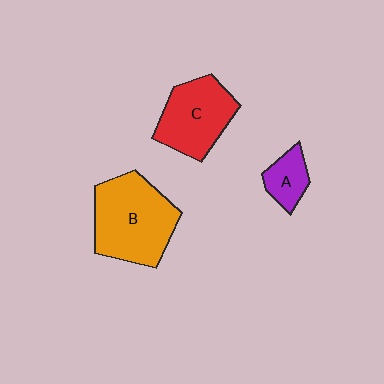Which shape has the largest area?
Shape B (orange).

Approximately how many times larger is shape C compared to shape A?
Approximately 2.3 times.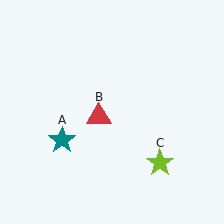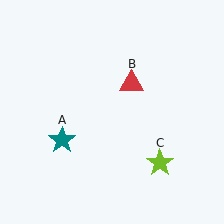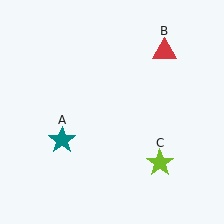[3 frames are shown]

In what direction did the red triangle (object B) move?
The red triangle (object B) moved up and to the right.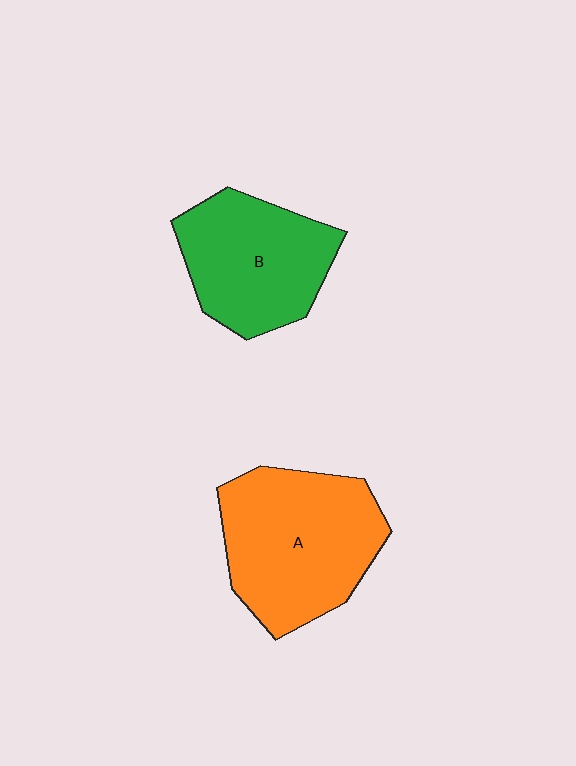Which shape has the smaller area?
Shape B (green).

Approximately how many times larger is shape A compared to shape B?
Approximately 1.2 times.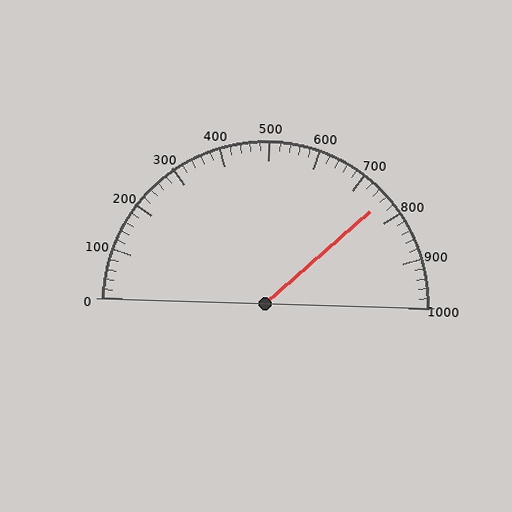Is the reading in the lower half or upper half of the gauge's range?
The reading is in the upper half of the range (0 to 1000).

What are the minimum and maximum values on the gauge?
The gauge ranges from 0 to 1000.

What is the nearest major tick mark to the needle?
The nearest major tick mark is 800.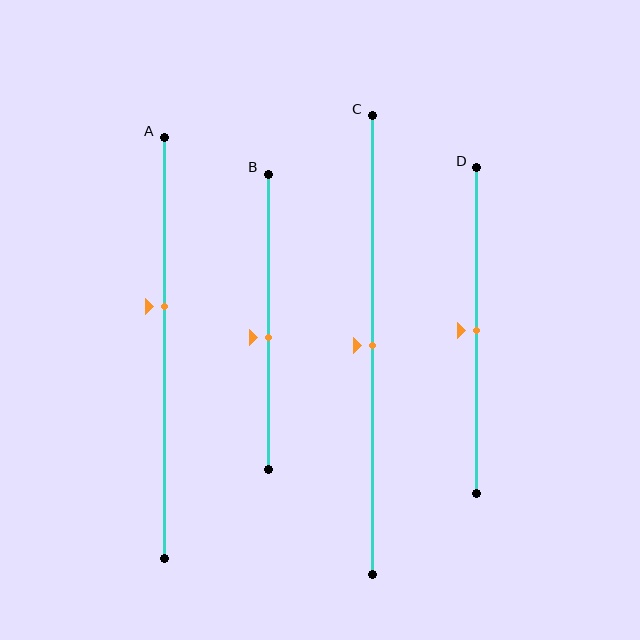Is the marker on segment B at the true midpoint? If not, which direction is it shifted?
No, the marker on segment B is shifted downward by about 5% of the segment length.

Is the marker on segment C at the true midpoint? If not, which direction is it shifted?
Yes, the marker on segment C is at the true midpoint.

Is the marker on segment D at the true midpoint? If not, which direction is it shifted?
Yes, the marker on segment D is at the true midpoint.